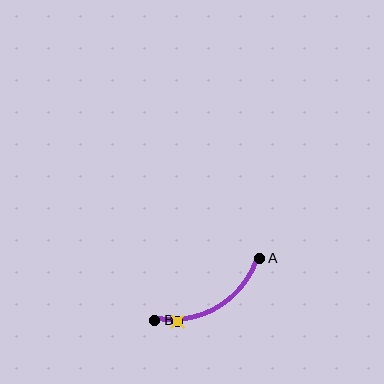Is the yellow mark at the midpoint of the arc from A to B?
No. The yellow mark lies on the arc but is closer to endpoint B. The arc midpoint would be at the point on the curve equidistant along the arc from both A and B.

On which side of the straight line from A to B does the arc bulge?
The arc bulges below the straight line connecting A and B.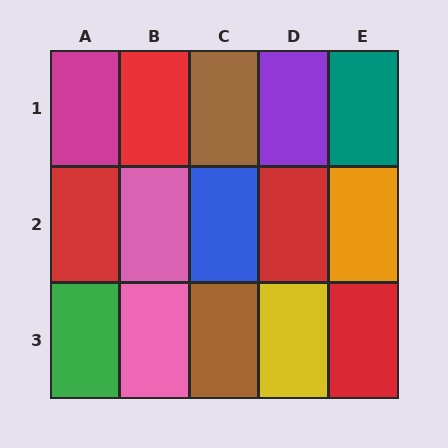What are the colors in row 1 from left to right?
Magenta, red, brown, purple, teal.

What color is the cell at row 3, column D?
Yellow.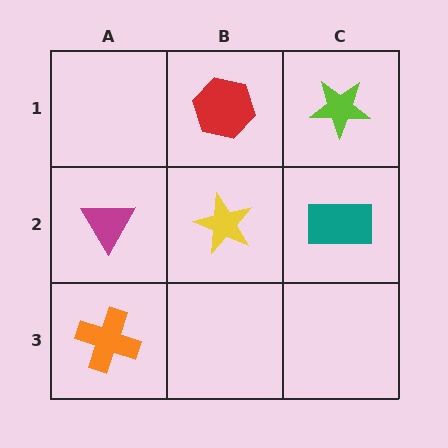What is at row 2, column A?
A magenta triangle.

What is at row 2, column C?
A teal rectangle.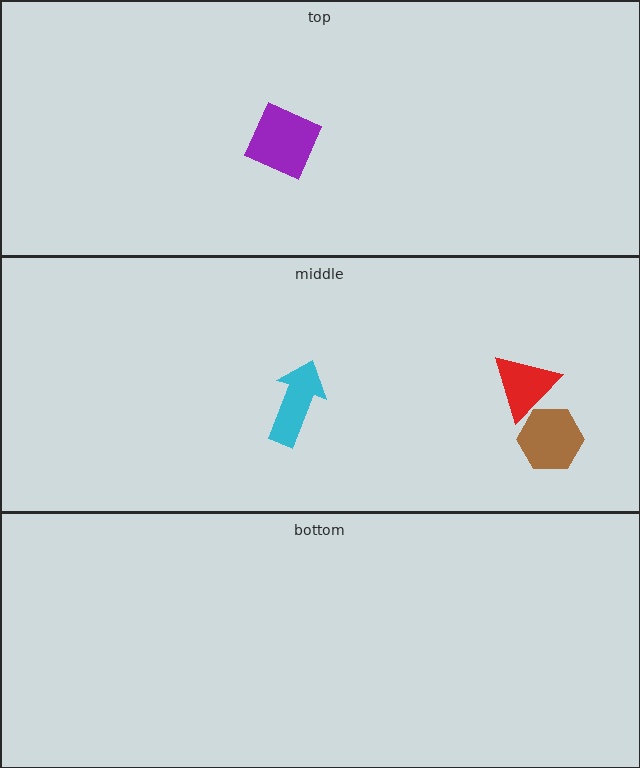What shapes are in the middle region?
The brown hexagon, the cyan arrow, the red triangle.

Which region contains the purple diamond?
The top region.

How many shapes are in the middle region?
3.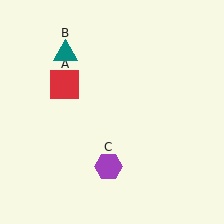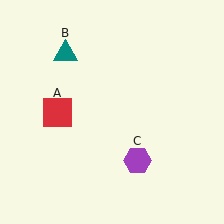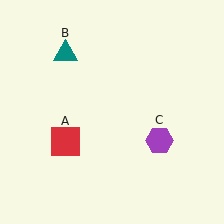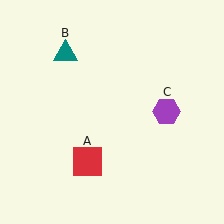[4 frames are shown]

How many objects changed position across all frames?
2 objects changed position: red square (object A), purple hexagon (object C).